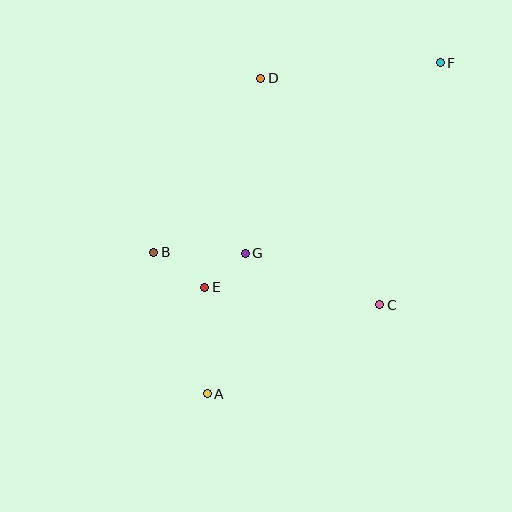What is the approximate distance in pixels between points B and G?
The distance between B and G is approximately 91 pixels.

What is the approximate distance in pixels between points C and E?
The distance between C and E is approximately 176 pixels.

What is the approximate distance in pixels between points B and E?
The distance between B and E is approximately 62 pixels.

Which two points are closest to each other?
Points E and G are closest to each other.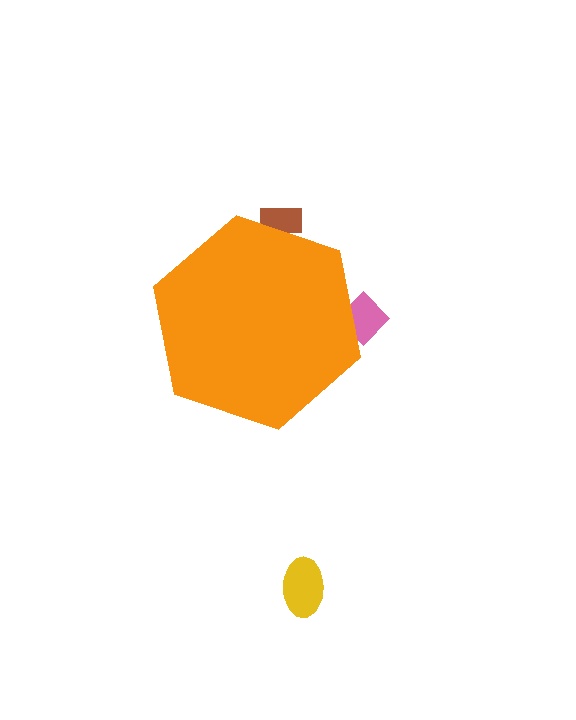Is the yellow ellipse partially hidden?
No, the yellow ellipse is fully visible.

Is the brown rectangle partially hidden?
Yes, the brown rectangle is partially hidden behind the orange hexagon.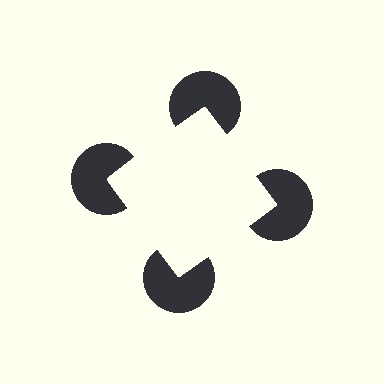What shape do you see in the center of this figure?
An illusory square — its edges are inferred from the aligned wedge cuts in the pac-man discs, not physically drawn.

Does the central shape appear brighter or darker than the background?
It typically appears slightly brighter than the background, even though no actual brightness change is drawn.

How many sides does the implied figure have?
4 sides.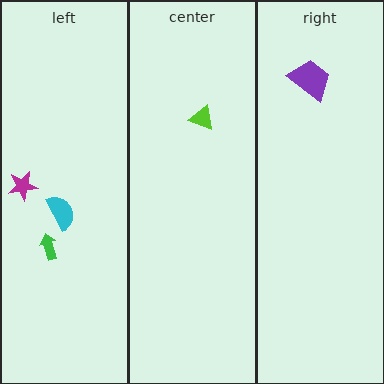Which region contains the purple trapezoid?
The right region.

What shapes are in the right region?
The purple trapezoid.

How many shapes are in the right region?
1.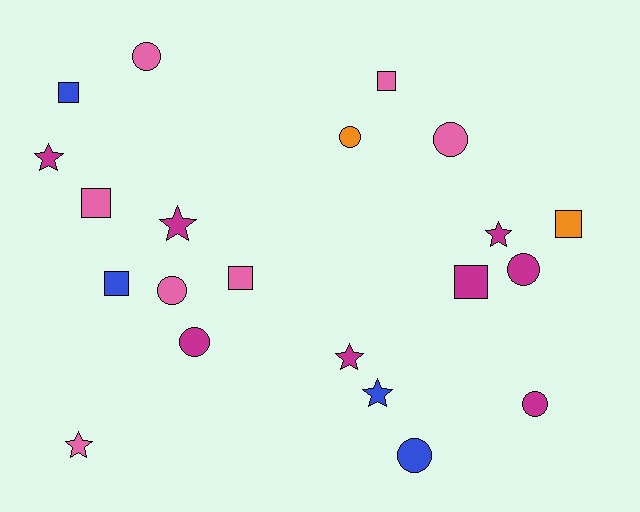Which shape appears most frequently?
Circle, with 8 objects.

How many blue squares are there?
There are 2 blue squares.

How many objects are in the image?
There are 21 objects.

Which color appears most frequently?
Magenta, with 8 objects.